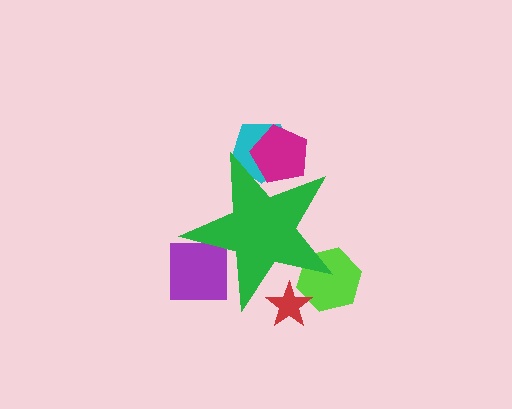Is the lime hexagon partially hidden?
Yes, the lime hexagon is partially hidden behind the green star.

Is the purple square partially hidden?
Yes, the purple square is partially hidden behind the green star.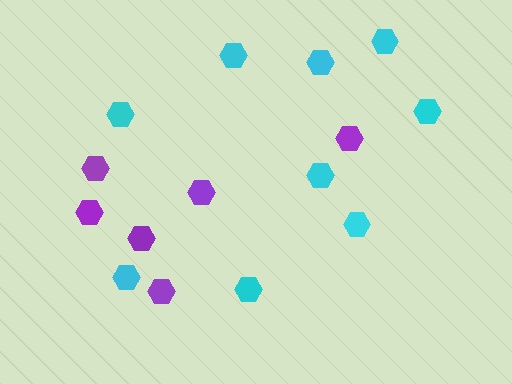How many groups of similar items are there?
There are 2 groups: one group of cyan hexagons (9) and one group of purple hexagons (6).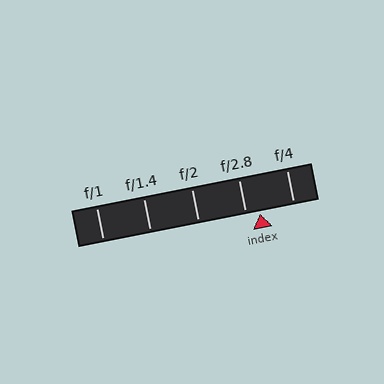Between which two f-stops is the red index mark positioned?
The index mark is between f/2.8 and f/4.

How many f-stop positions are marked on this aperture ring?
There are 5 f-stop positions marked.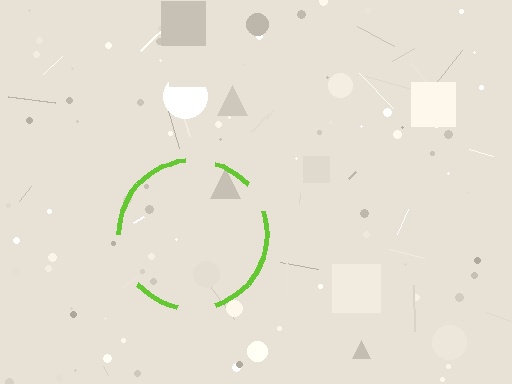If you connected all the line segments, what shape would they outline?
They would outline a circle.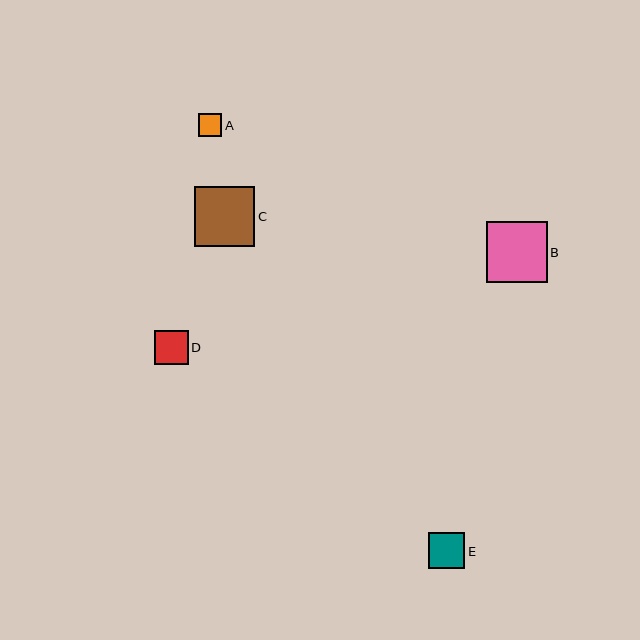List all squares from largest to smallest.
From largest to smallest: B, C, E, D, A.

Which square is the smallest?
Square A is the smallest with a size of approximately 23 pixels.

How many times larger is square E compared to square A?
Square E is approximately 1.6 times the size of square A.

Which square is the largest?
Square B is the largest with a size of approximately 60 pixels.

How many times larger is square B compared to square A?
Square B is approximately 2.6 times the size of square A.